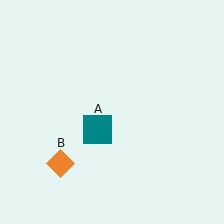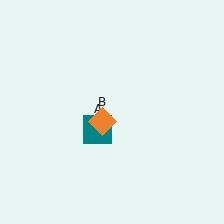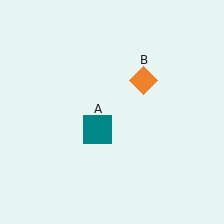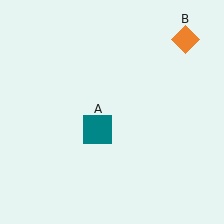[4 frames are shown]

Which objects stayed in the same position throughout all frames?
Teal square (object A) remained stationary.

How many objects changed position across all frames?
1 object changed position: orange diamond (object B).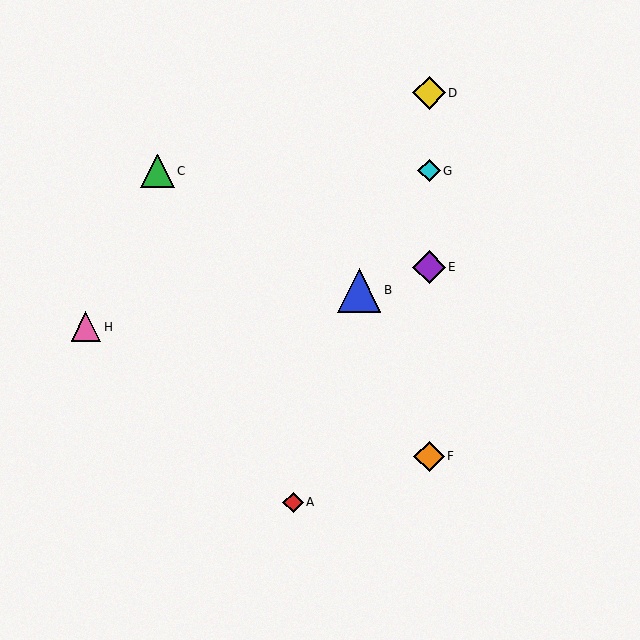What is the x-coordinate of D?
Object D is at x≈429.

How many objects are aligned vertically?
4 objects (D, E, F, G) are aligned vertically.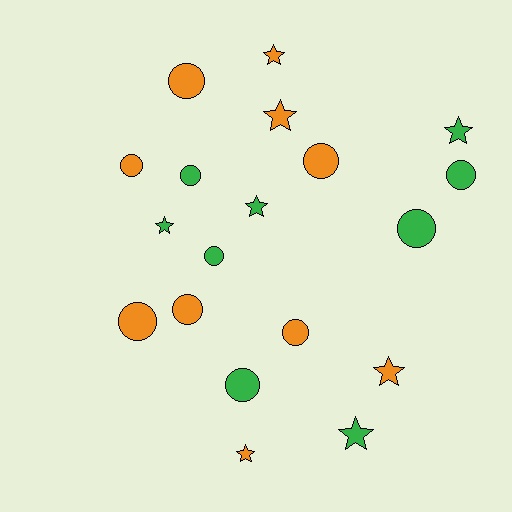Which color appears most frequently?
Orange, with 10 objects.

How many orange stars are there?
There are 4 orange stars.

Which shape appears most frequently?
Circle, with 11 objects.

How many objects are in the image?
There are 19 objects.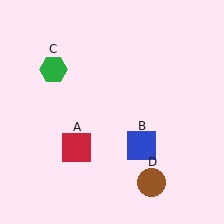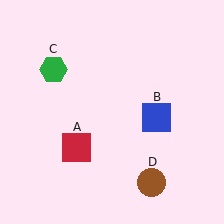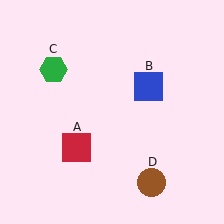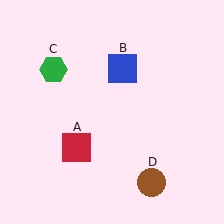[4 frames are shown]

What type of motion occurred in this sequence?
The blue square (object B) rotated counterclockwise around the center of the scene.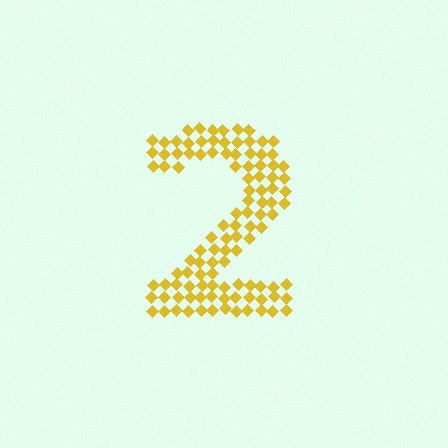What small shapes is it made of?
It is made of small diamonds.